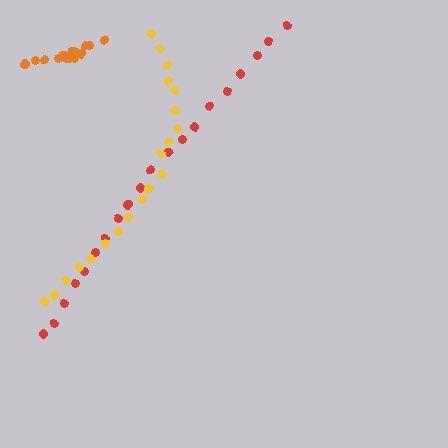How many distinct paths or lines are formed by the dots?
There are 3 distinct paths.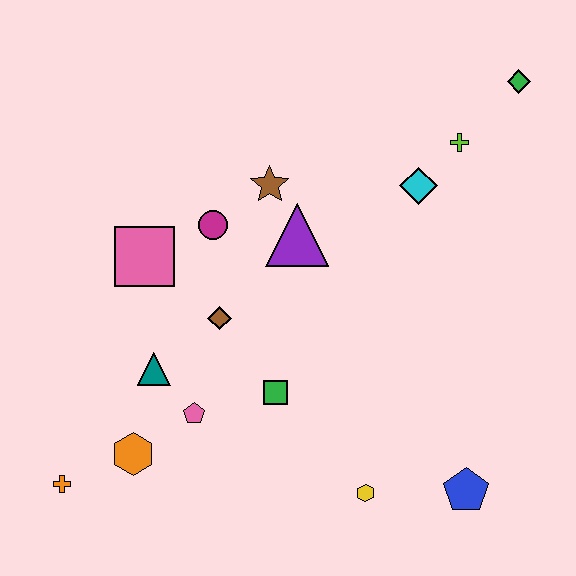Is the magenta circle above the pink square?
Yes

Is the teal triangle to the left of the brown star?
Yes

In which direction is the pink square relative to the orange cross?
The pink square is above the orange cross.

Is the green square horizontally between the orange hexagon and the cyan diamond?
Yes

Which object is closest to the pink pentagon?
The teal triangle is closest to the pink pentagon.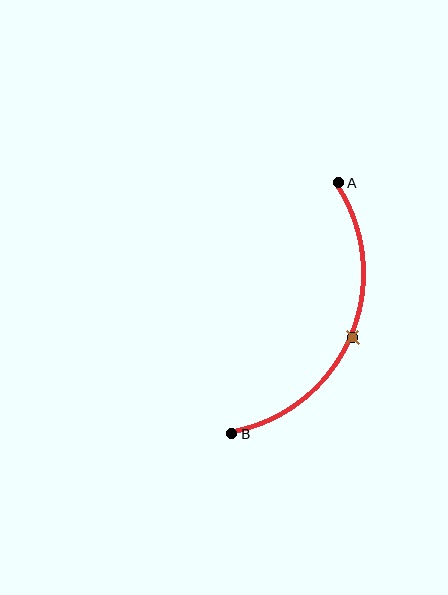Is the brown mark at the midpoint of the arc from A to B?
Yes. The brown mark lies on the arc at equal arc-length from both A and B — it is the arc midpoint.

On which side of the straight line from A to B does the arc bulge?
The arc bulges to the right of the straight line connecting A and B.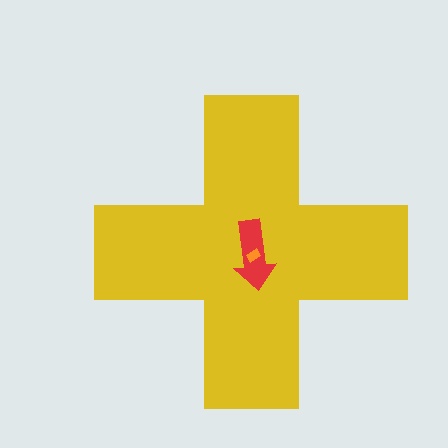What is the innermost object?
The orange rectangle.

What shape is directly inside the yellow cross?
The red arrow.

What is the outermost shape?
The yellow cross.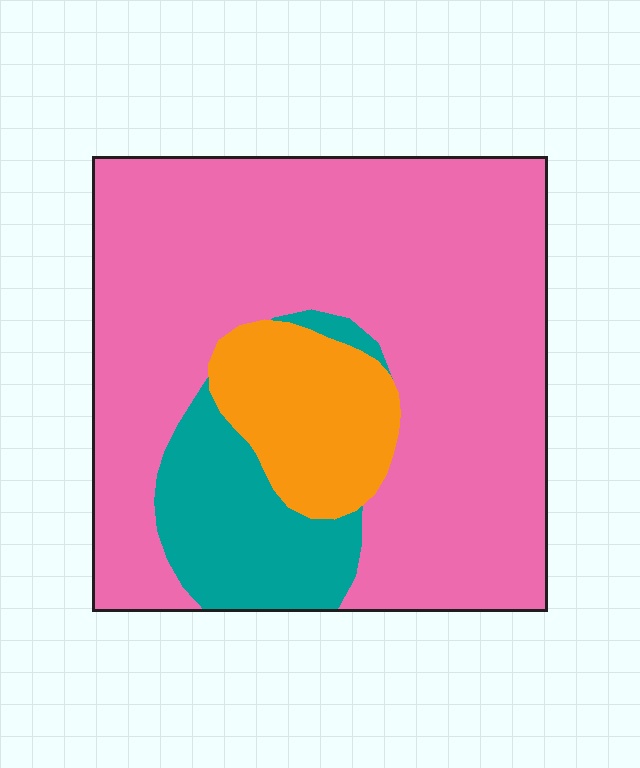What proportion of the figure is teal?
Teal covers 14% of the figure.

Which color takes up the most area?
Pink, at roughly 75%.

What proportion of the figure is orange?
Orange covers around 15% of the figure.